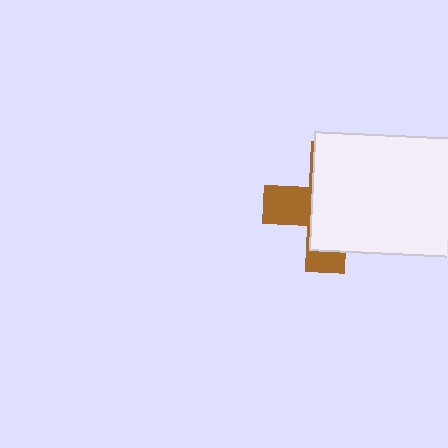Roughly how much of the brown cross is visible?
A small part of it is visible (roughly 32%).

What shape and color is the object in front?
The object in front is a white rectangle.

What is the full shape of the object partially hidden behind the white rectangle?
The partially hidden object is a brown cross.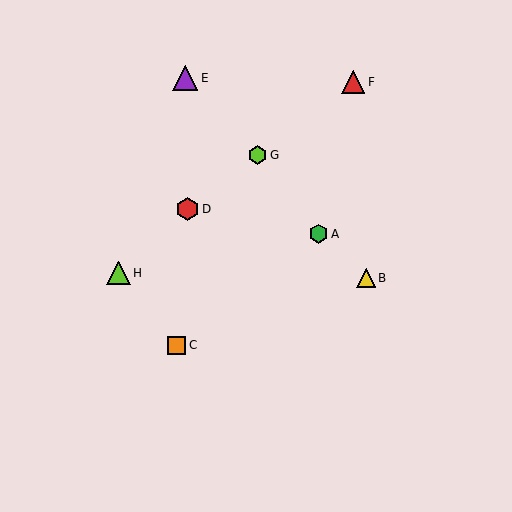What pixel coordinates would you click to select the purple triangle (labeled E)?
Click at (185, 78) to select the purple triangle E.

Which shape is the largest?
The purple triangle (labeled E) is the largest.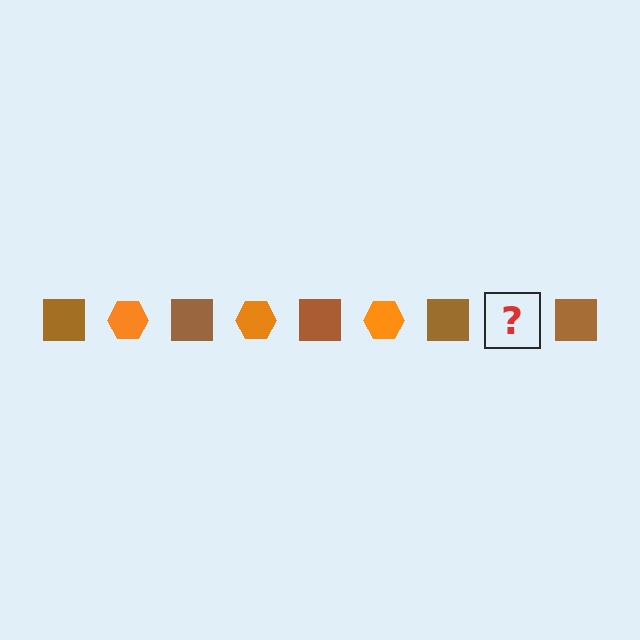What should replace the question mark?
The question mark should be replaced with an orange hexagon.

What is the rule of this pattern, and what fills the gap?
The rule is that the pattern alternates between brown square and orange hexagon. The gap should be filled with an orange hexagon.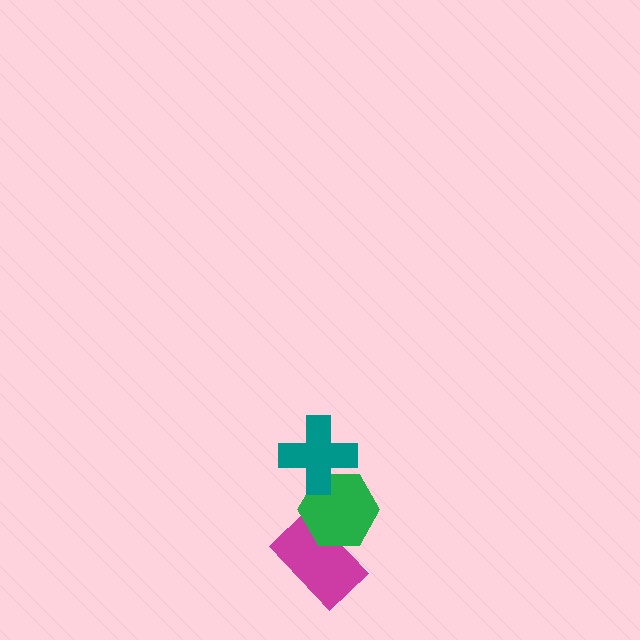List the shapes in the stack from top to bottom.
From top to bottom: the teal cross, the green hexagon, the magenta rectangle.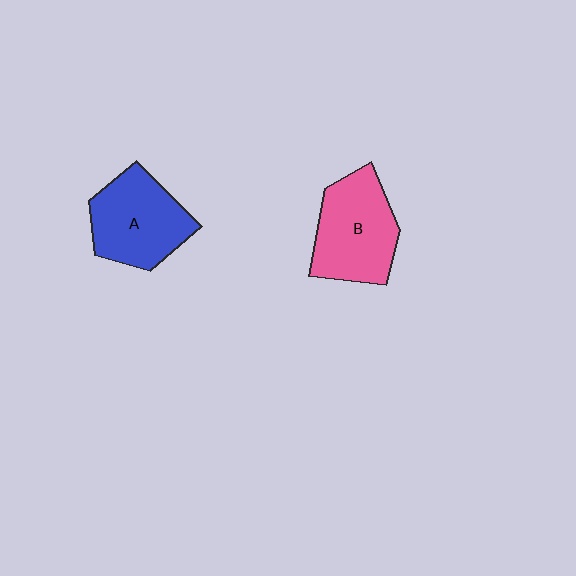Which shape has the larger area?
Shape B (pink).